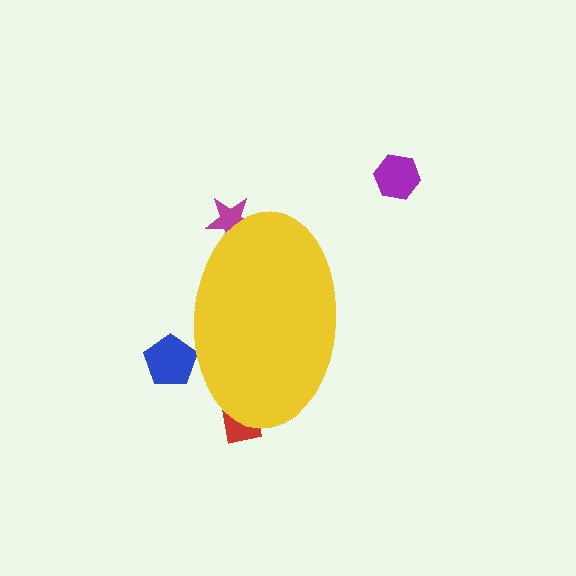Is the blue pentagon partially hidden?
Yes, the blue pentagon is partially hidden behind the yellow ellipse.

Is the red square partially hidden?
Yes, the red square is partially hidden behind the yellow ellipse.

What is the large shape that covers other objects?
A yellow ellipse.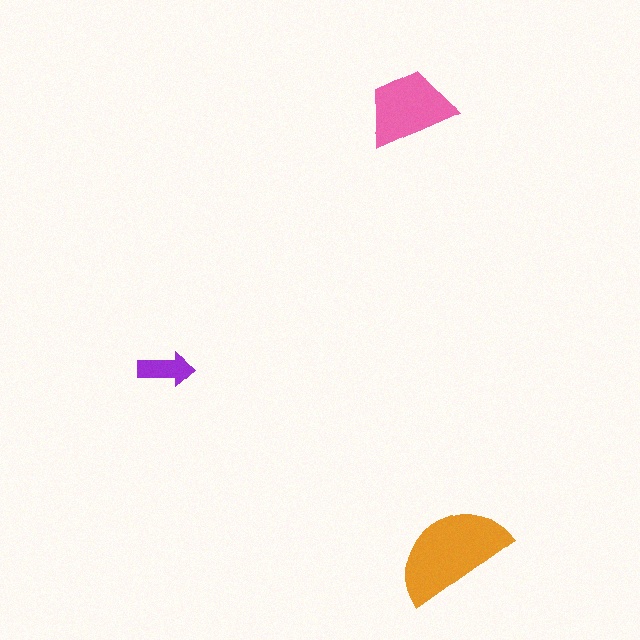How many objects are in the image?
There are 3 objects in the image.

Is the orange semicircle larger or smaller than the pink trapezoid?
Larger.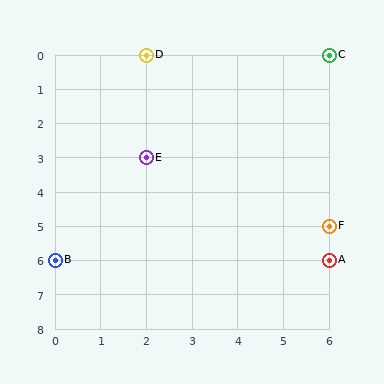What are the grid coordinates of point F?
Point F is at grid coordinates (6, 5).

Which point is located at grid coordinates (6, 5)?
Point F is at (6, 5).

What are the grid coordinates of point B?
Point B is at grid coordinates (0, 6).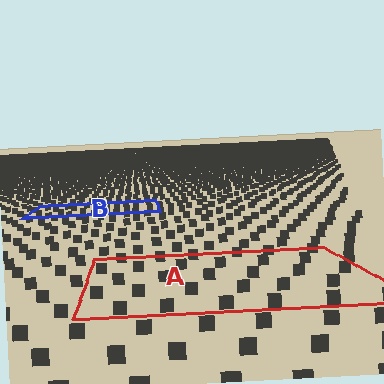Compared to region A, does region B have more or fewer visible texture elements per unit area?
Region B has more texture elements per unit area — they are packed more densely because it is farther away.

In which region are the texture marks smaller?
The texture marks are smaller in region B, because it is farther away.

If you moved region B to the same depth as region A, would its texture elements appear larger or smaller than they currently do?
They would appear larger. At a closer depth, the same texture elements are projected at a bigger on-screen size.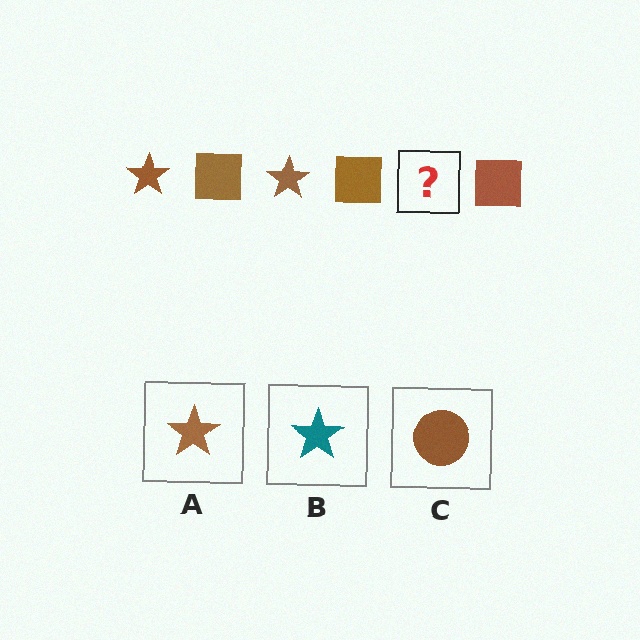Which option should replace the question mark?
Option A.